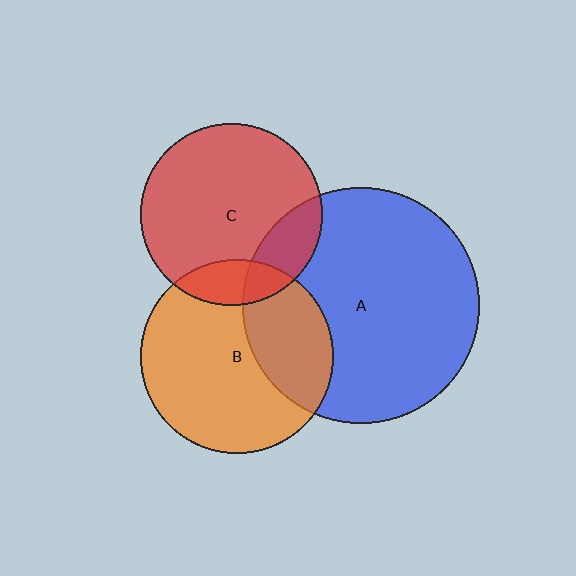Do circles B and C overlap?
Yes.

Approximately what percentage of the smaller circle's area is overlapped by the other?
Approximately 15%.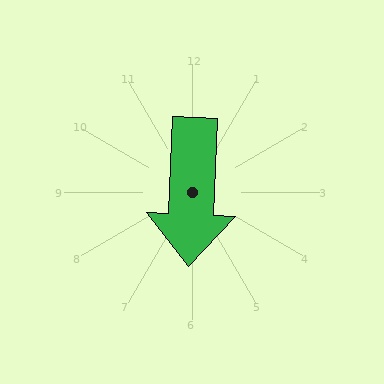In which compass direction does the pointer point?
South.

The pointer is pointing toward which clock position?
Roughly 6 o'clock.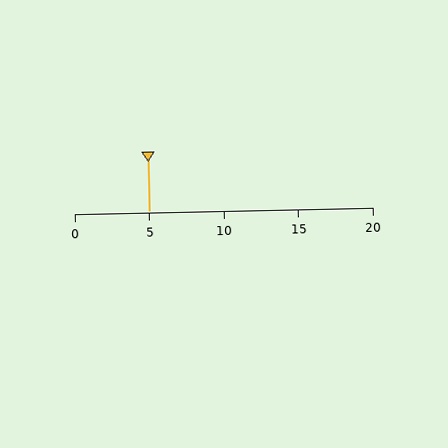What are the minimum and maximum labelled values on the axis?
The axis runs from 0 to 20.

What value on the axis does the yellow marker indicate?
The marker indicates approximately 5.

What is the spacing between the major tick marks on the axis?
The major ticks are spaced 5 apart.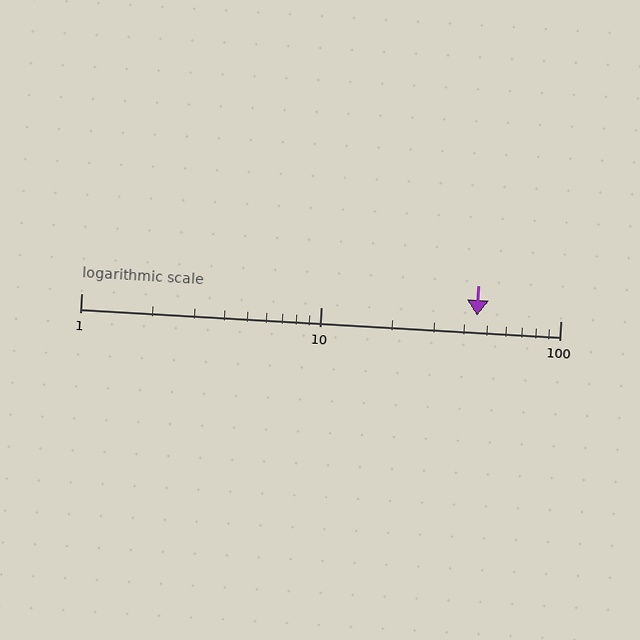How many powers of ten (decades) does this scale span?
The scale spans 2 decades, from 1 to 100.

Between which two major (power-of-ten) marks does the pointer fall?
The pointer is between 10 and 100.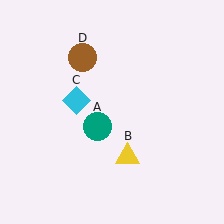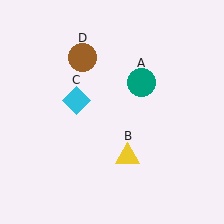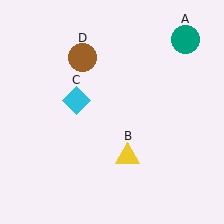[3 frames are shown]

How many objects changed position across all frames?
1 object changed position: teal circle (object A).